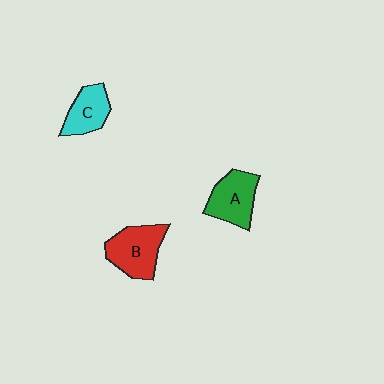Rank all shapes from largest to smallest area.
From largest to smallest: B (red), A (green), C (cyan).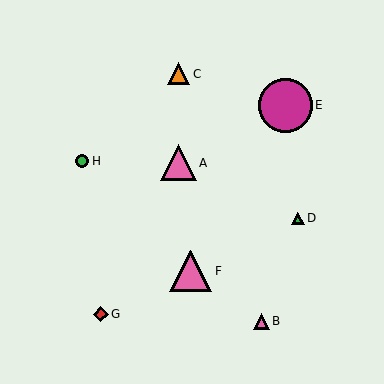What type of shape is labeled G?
Shape G is a red diamond.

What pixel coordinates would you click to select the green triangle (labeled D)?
Click at (298, 218) to select the green triangle D.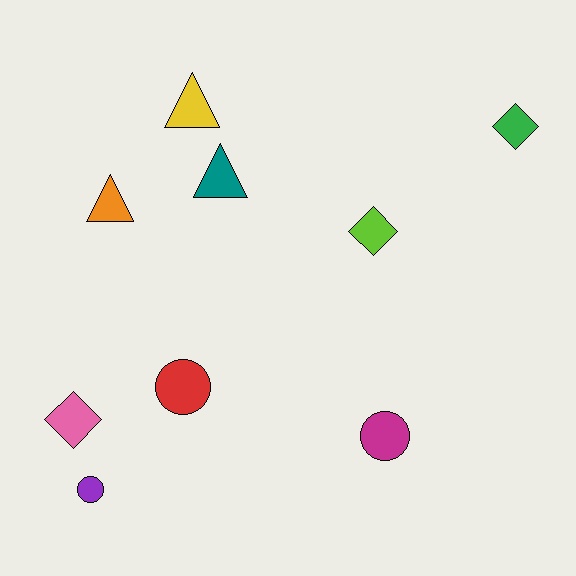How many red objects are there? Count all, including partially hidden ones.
There is 1 red object.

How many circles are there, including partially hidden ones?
There are 3 circles.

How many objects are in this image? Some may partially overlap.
There are 9 objects.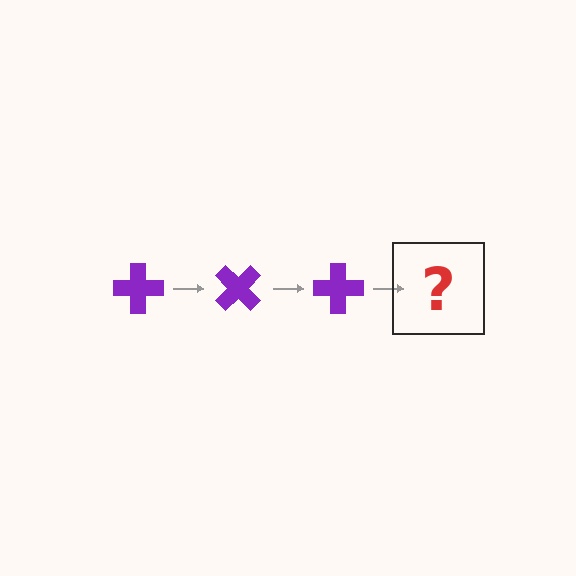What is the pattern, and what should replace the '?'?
The pattern is that the cross rotates 45 degrees each step. The '?' should be a purple cross rotated 135 degrees.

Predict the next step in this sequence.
The next step is a purple cross rotated 135 degrees.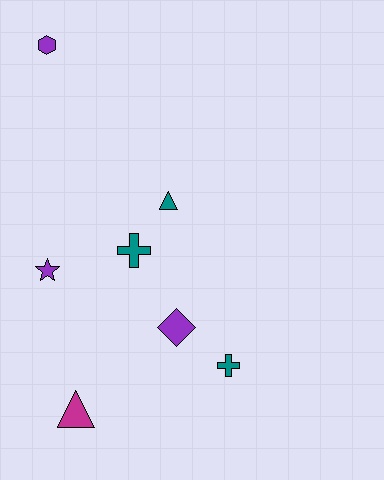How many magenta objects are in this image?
There is 1 magenta object.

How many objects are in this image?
There are 7 objects.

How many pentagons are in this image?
There are no pentagons.